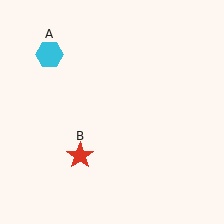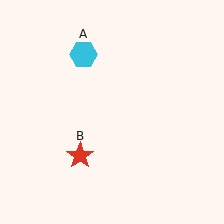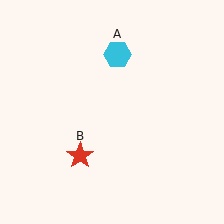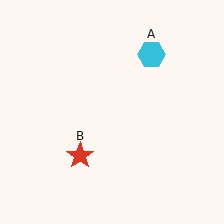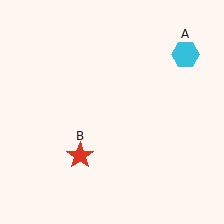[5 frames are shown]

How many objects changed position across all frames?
1 object changed position: cyan hexagon (object A).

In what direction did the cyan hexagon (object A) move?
The cyan hexagon (object A) moved right.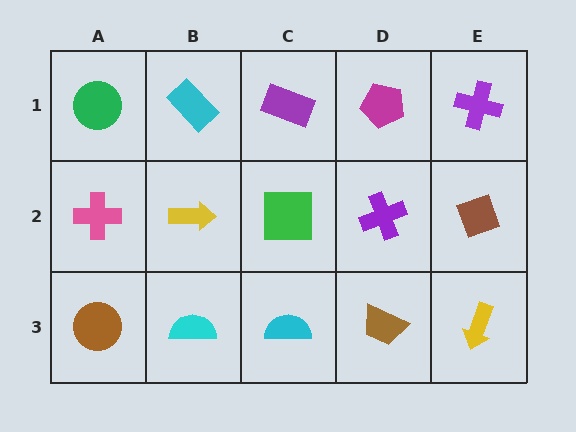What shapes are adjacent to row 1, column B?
A yellow arrow (row 2, column B), a green circle (row 1, column A), a purple rectangle (row 1, column C).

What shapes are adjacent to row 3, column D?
A purple cross (row 2, column D), a cyan semicircle (row 3, column C), a yellow arrow (row 3, column E).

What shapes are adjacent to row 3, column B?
A yellow arrow (row 2, column B), a brown circle (row 3, column A), a cyan semicircle (row 3, column C).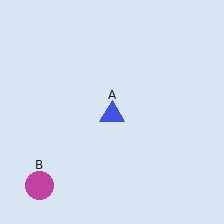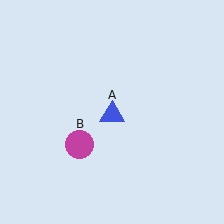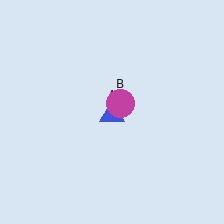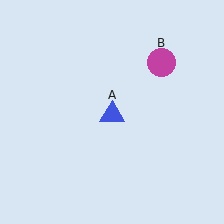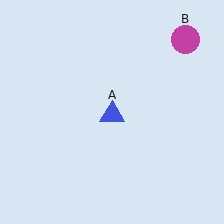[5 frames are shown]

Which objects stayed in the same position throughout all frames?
Blue triangle (object A) remained stationary.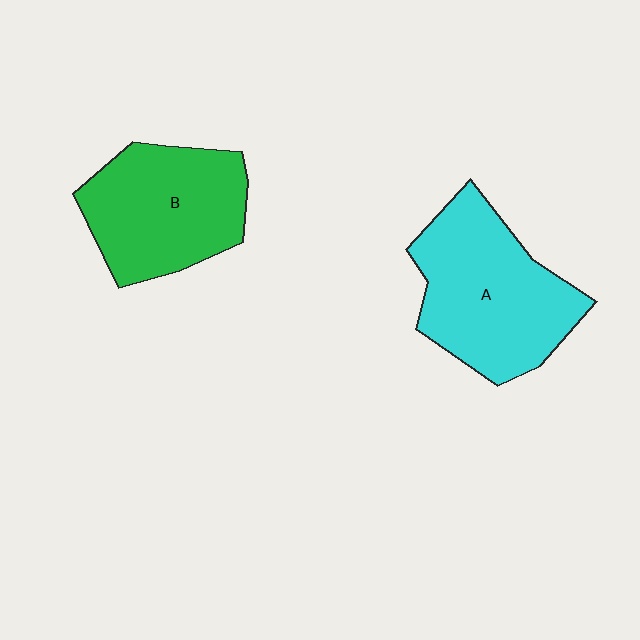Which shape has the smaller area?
Shape B (green).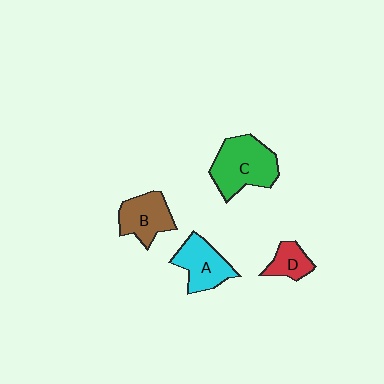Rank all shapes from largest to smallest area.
From largest to smallest: C (green), A (cyan), B (brown), D (red).